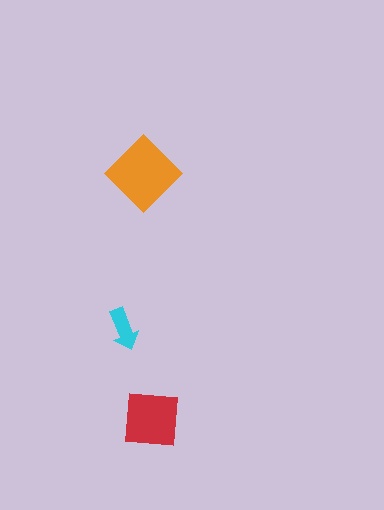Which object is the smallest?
The cyan arrow.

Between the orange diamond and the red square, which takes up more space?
The orange diamond.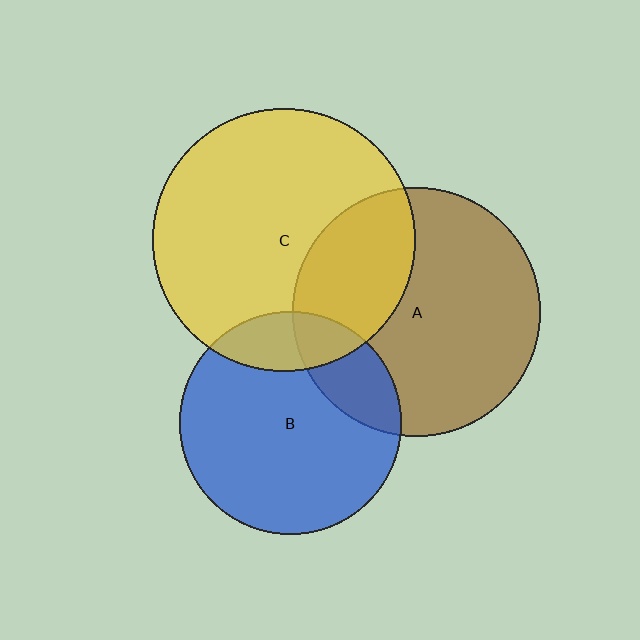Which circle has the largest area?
Circle C (yellow).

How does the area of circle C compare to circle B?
Approximately 1.4 times.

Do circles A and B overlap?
Yes.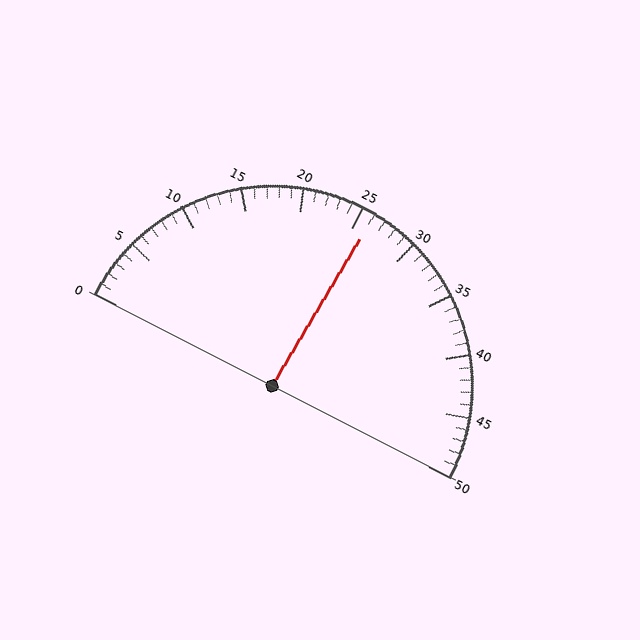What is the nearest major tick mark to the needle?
The nearest major tick mark is 25.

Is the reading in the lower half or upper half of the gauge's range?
The reading is in the upper half of the range (0 to 50).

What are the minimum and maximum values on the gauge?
The gauge ranges from 0 to 50.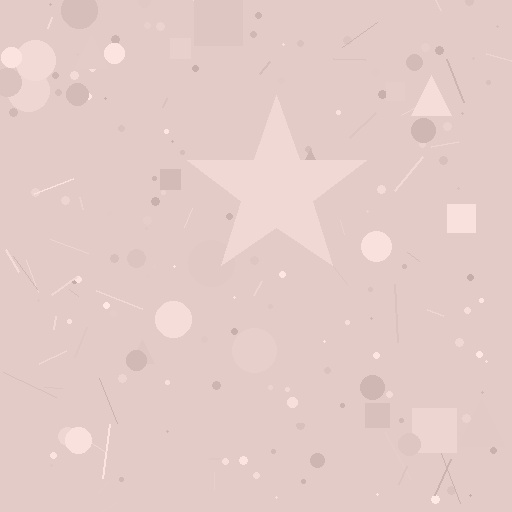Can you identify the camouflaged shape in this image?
The camouflaged shape is a star.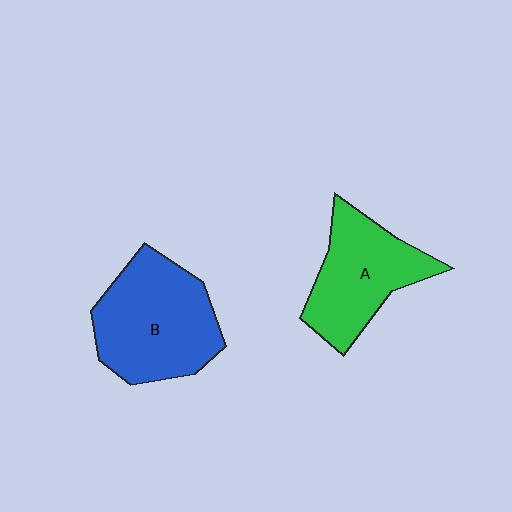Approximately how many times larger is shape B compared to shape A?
Approximately 1.2 times.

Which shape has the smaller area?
Shape A (green).